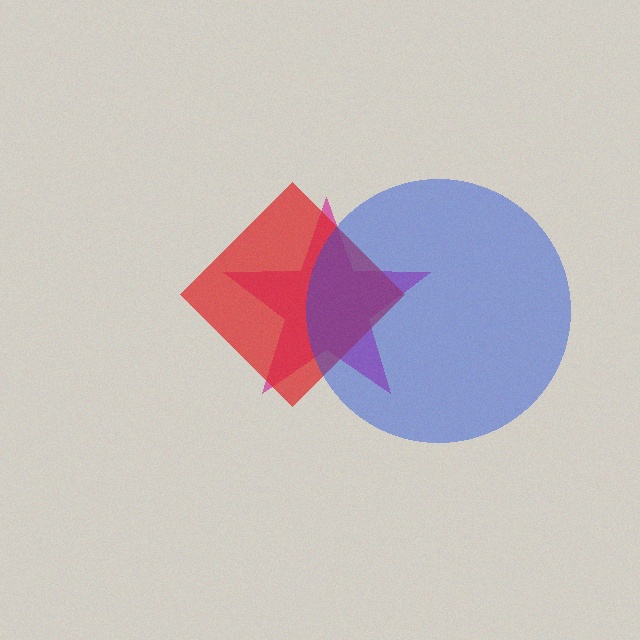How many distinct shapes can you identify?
There are 3 distinct shapes: a magenta star, a red diamond, a blue circle.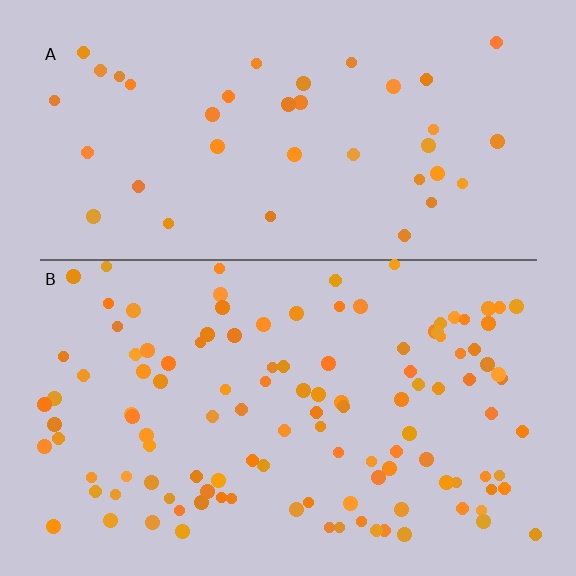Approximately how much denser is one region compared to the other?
Approximately 3.0× — region B over region A.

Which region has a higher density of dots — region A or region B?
B (the bottom).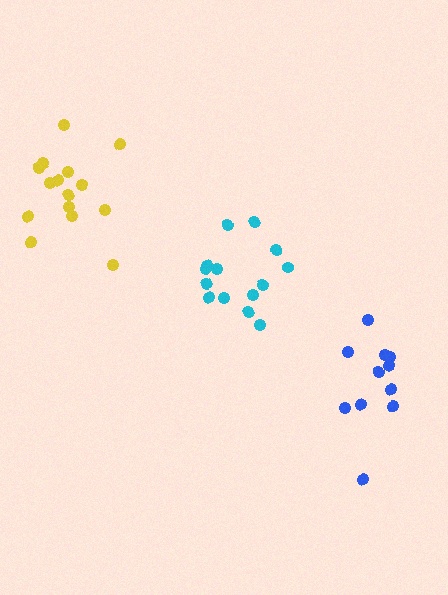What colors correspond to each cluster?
The clusters are colored: yellow, cyan, blue.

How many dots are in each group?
Group 1: 15 dots, Group 2: 14 dots, Group 3: 11 dots (40 total).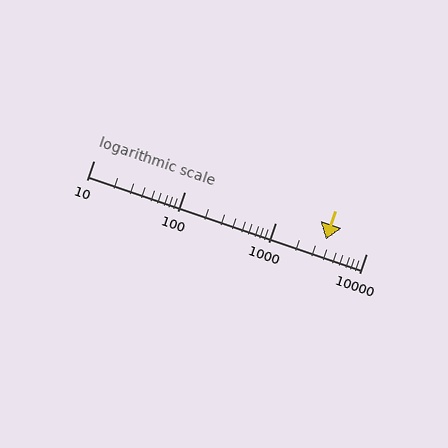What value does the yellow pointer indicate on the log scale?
The pointer indicates approximately 3600.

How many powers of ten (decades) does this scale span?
The scale spans 3 decades, from 10 to 10000.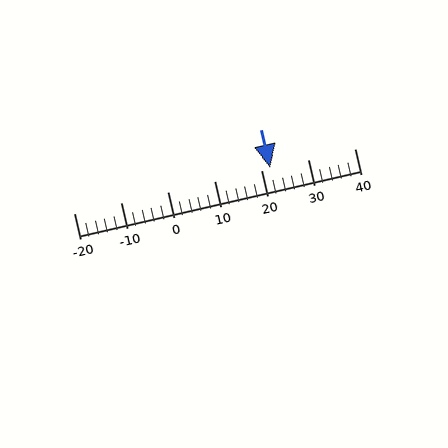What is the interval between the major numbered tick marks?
The major tick marks are spaced 10 units apart.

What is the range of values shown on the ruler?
The ruler shows values from -20 to 40.